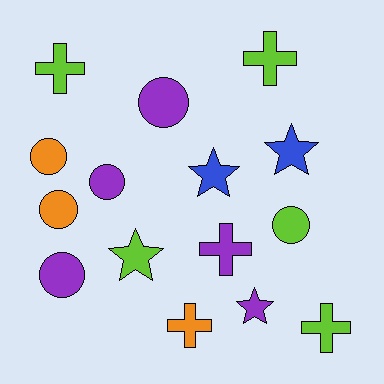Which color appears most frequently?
Purple, with 5 objects.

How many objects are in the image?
There are 15 objects.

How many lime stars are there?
There is 1 lime star.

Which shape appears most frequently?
Circle, with 6 objects.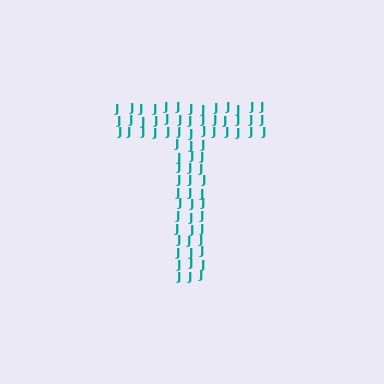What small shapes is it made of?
It is made of small letter J's.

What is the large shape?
The large shape is the letter T.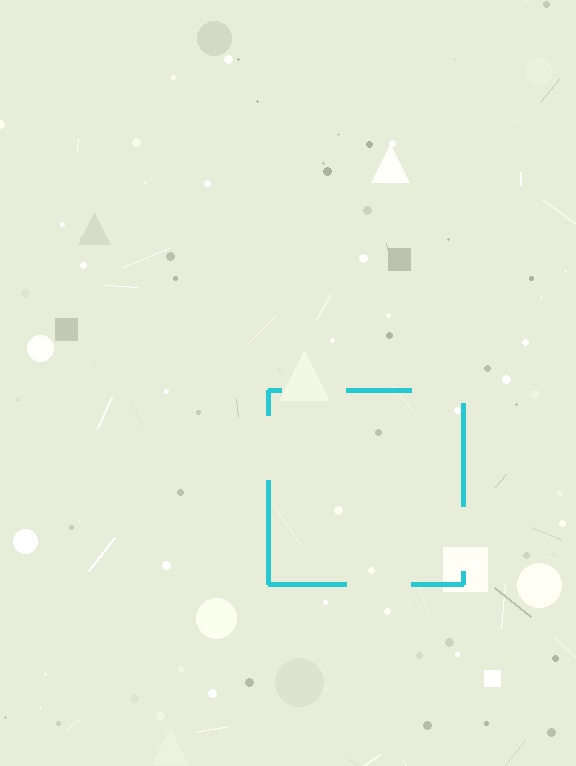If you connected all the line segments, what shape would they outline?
They would outline a square.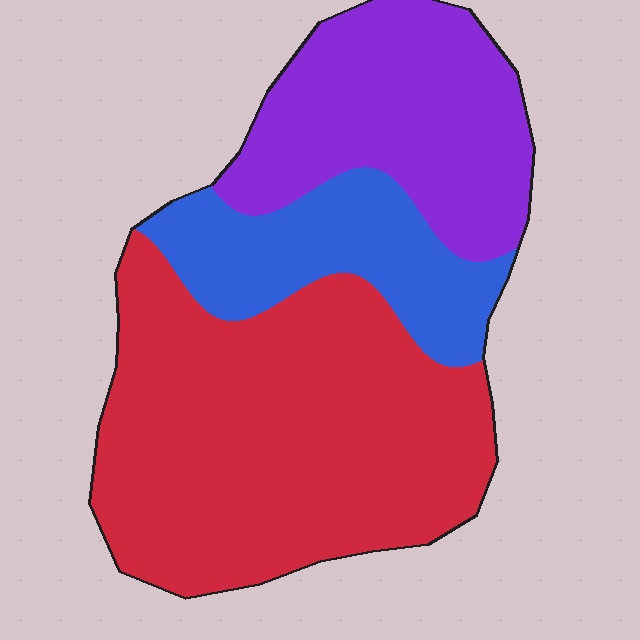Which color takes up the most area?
Red, at roughly 55%.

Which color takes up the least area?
Blue, at roughly 20%.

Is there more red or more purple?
Red.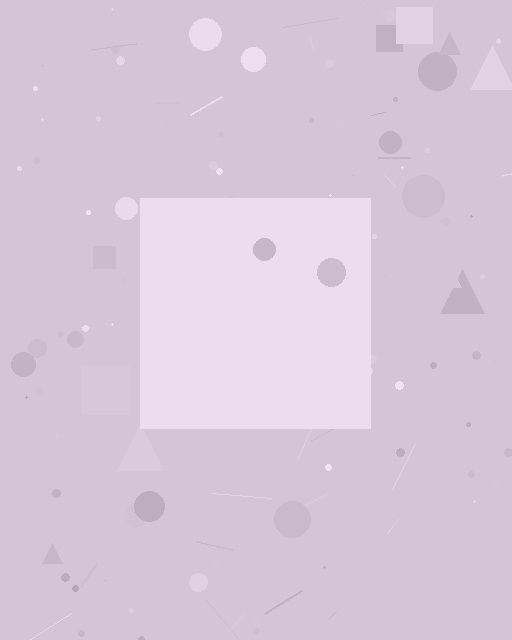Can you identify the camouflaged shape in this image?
The camouflaged shape is a square.